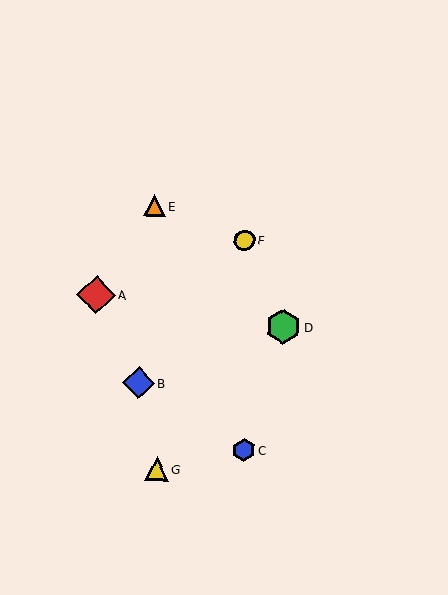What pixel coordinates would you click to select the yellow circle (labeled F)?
Click at (244, 240) to select the yellow circle F.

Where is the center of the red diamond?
The center of the red diamond is at (96, 295).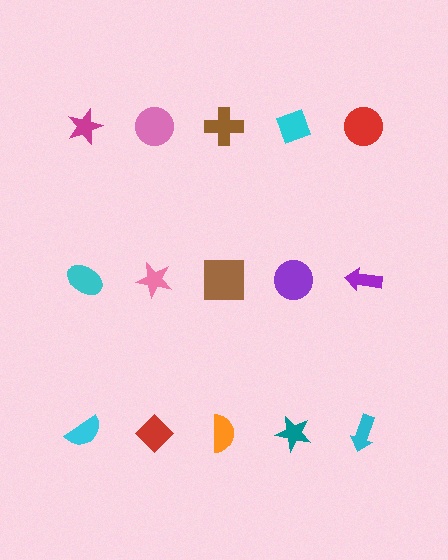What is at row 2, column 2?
A pink star.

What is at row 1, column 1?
A magenta star.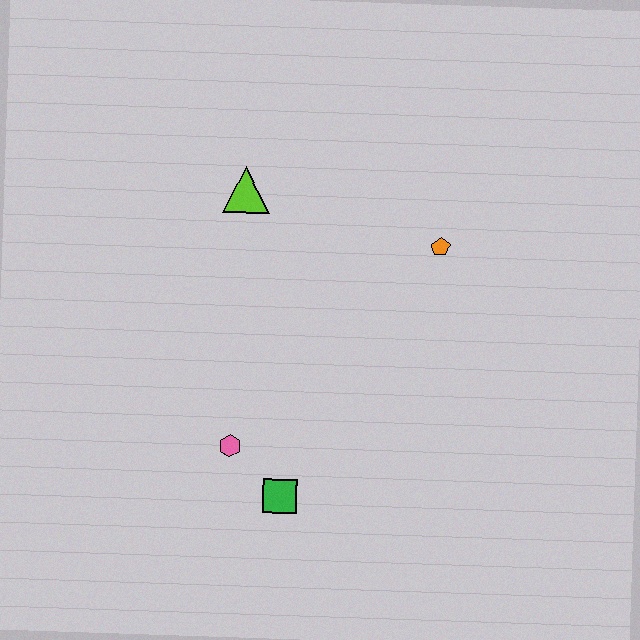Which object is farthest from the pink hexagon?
The orange pentagon is farthest from the pink hexagon.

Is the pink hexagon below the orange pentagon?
Yes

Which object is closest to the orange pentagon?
The lime triangle is closest to the orange pentagon.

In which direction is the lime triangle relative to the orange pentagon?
The lime triangle is to the left of the orange pentagon.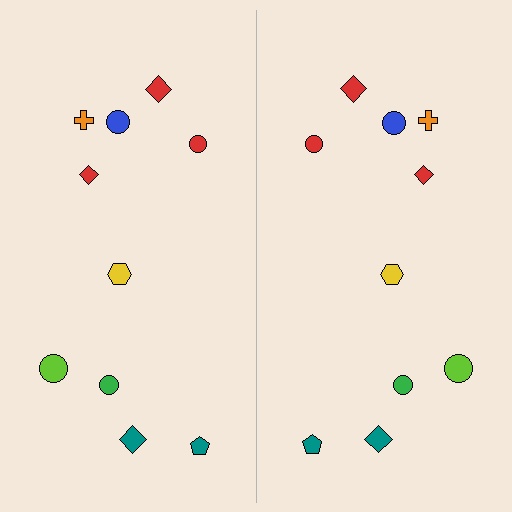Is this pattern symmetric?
Yes, this pattern has bilateral (reflection) symmetry.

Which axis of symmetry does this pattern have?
The pattern has a vertical axis of symmetry running through the center of the image.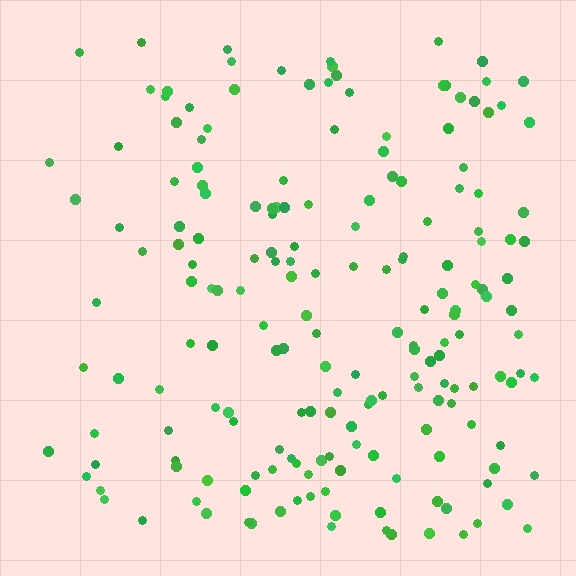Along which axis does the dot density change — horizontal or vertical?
Horizontal.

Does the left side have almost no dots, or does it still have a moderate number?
Still a moderate number, just noticeably fewer than the right.